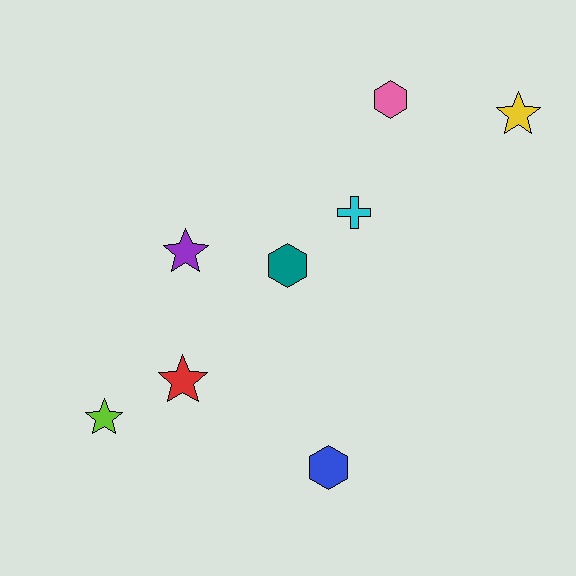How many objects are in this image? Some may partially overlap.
There are 8 objects.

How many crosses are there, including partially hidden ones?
There is 1 cross.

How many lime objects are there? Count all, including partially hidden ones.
There is 1 lime object.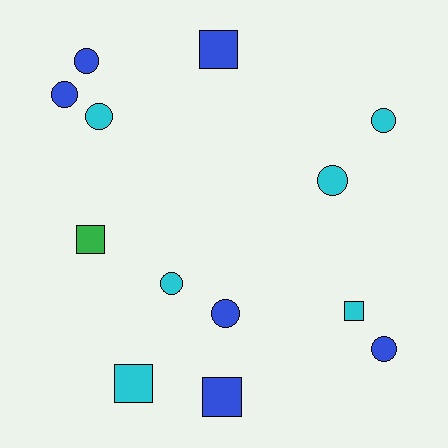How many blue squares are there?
There are 2 blue squares.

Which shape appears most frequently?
Circle, with 8 objects.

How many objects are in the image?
There are 13 objects.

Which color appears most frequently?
Cyan, with 6 objects.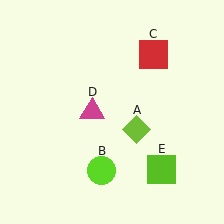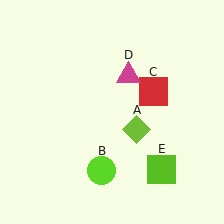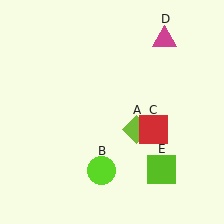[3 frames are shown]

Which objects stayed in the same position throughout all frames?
Lime diamond (object A) and lime circle (object B) and lime square (object E) remained stationary.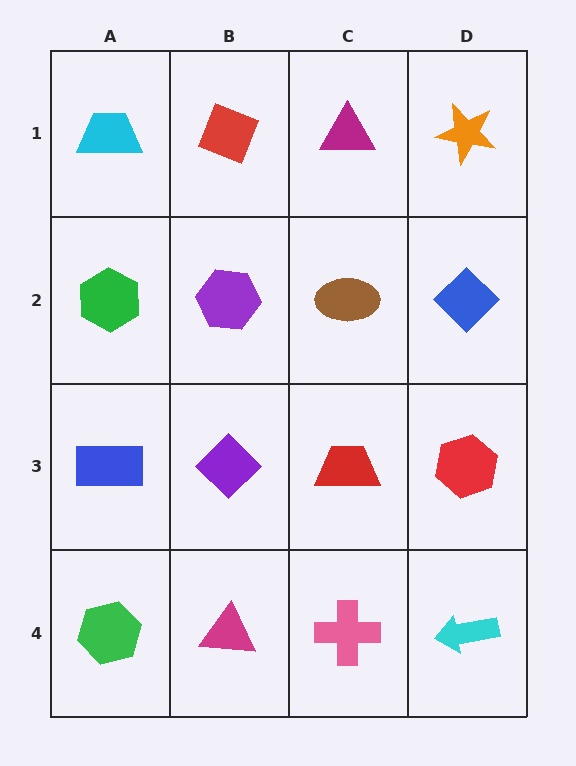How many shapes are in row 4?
4 shapes.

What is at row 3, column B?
A purple diamond.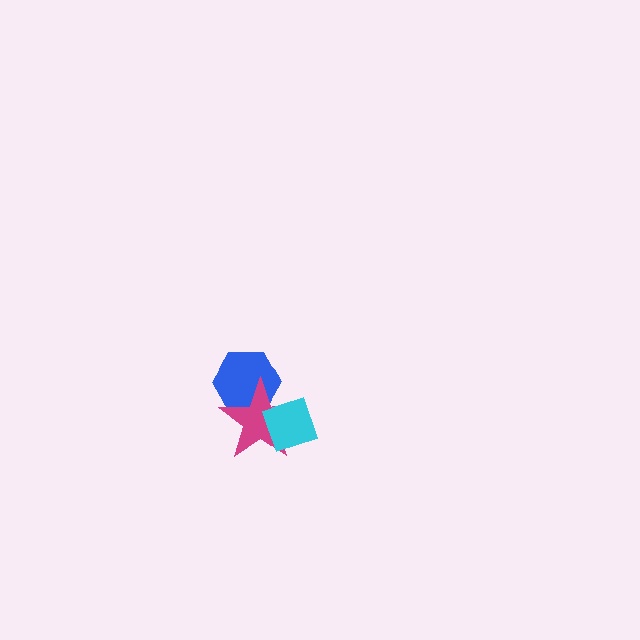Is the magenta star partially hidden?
Yes, it is partially covered by another shape.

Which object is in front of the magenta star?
The cyan diamond is in front of the magenta star.